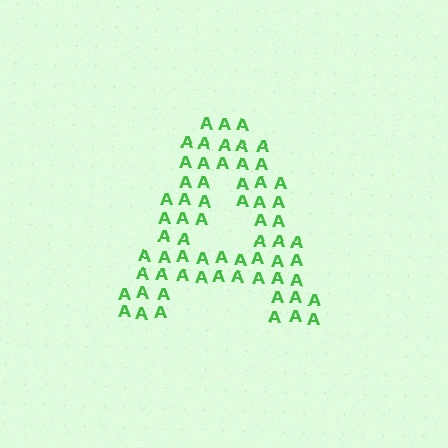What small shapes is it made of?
It is made of small letter A's.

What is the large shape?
The large shape is the letter A.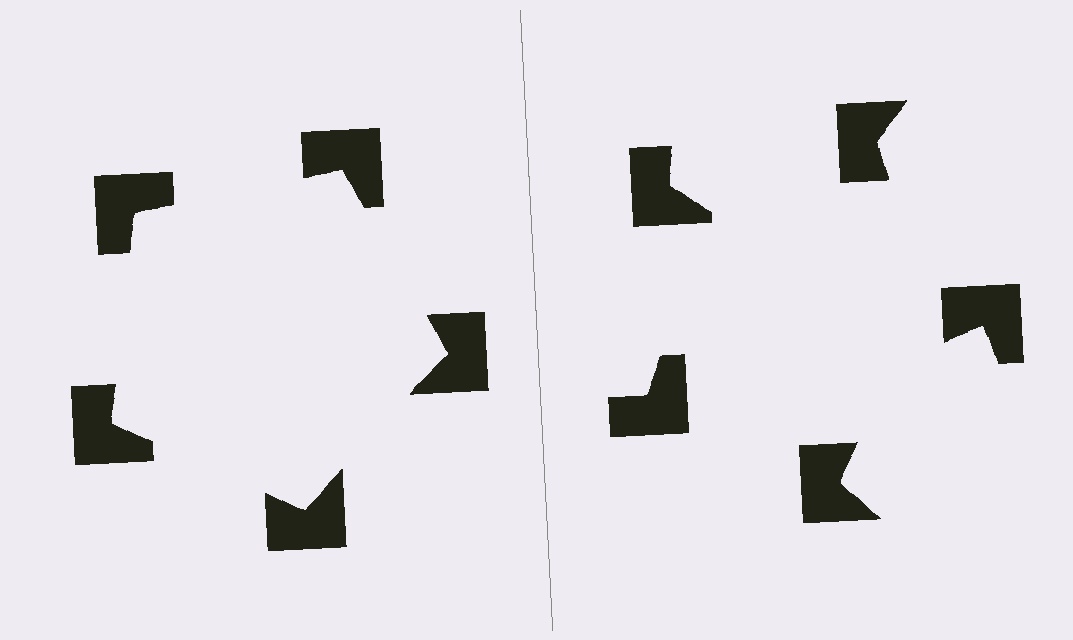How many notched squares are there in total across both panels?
10 — 5 on each side.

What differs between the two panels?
The notched squares are positioned identically on both sides; only the wedge orientations differ. On the left they align to a pentagon; on the right they are misaligned.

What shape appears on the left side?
An illusory pentagon.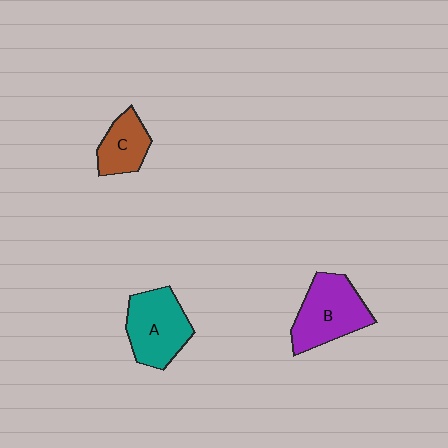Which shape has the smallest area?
Shape C (brown).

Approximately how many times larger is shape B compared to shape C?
Approximately 1.7 times.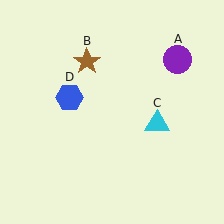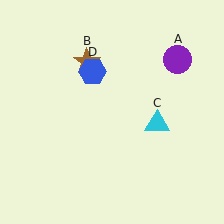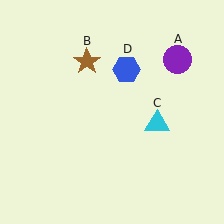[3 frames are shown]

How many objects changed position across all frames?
1 object changed position: blue hexagon (object D).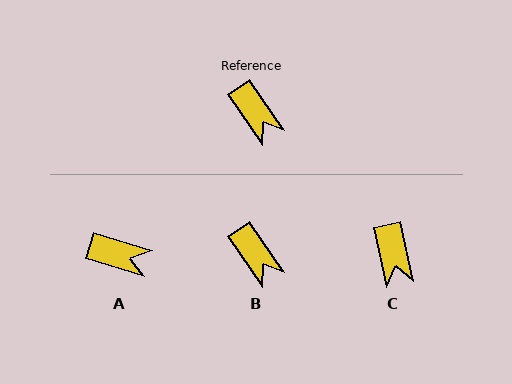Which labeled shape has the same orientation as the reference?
B.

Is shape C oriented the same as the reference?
No, it is off by about 22 degrees.